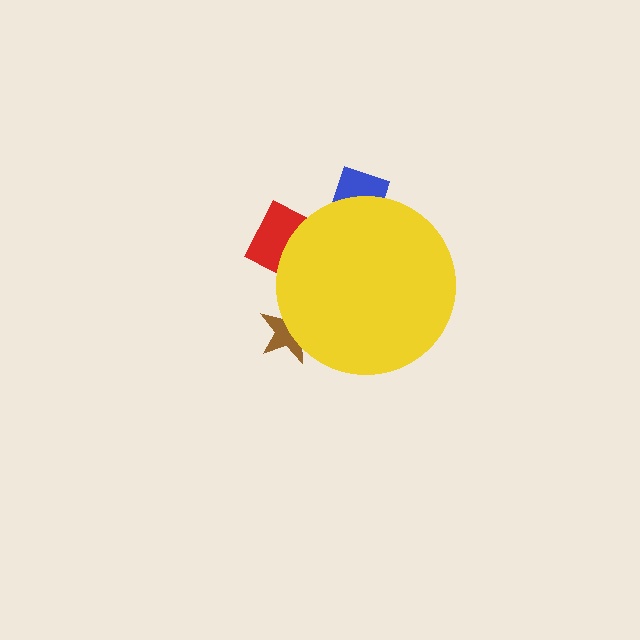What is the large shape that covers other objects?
A yellow circle.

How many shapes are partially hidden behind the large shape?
3 shapes are partially hidden.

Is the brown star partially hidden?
Yes, the brown star is partially hidden behind the yellow circle.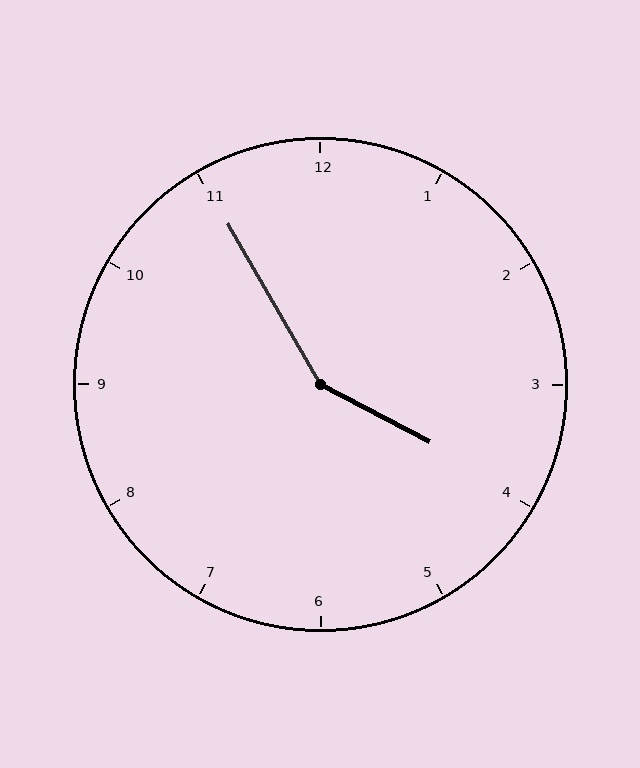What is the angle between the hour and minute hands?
Approximately 148 degrees.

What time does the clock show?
3:55.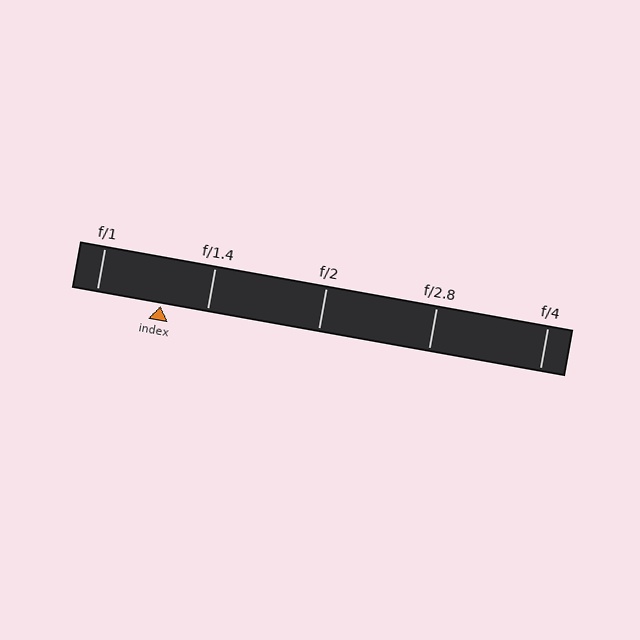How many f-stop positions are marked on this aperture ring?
There are 5 f-stop positions marked.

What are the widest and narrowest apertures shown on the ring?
The widest aperture shown is f/1 and the narrowest is f/4.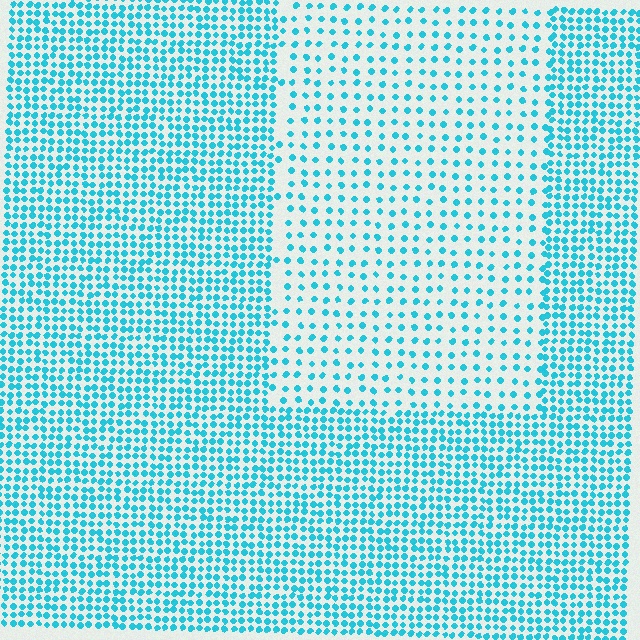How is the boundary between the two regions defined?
The boundary is defined by a change in element density (approximately 2.3x ratio). All elements are the same color, size, and shape.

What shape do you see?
I see a rectangle.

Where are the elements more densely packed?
The elements are more densely packed outside the rectangle boundary.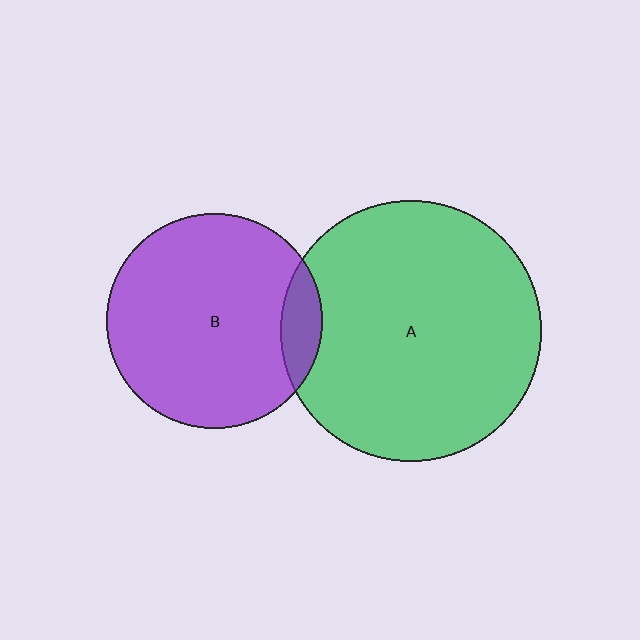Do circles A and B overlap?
Yes.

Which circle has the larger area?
Circle A (green).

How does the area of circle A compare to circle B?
Approximately 1.5 times.